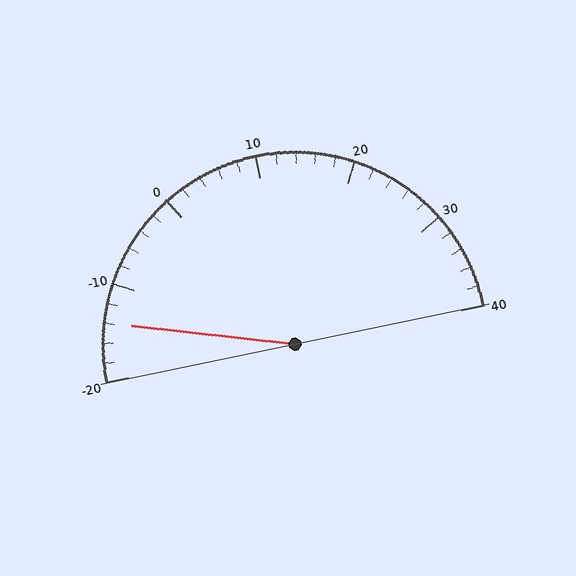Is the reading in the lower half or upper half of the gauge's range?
The reading is in the lower half of the range (-20 to 40).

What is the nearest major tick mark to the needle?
The nearest major tick mark is -10.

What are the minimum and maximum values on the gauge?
The gauge ranges from -20 to 40.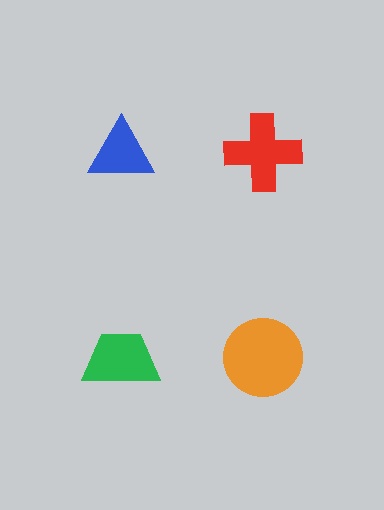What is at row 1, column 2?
A red cross.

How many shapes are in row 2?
2 shapes.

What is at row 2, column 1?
A green trapezoid.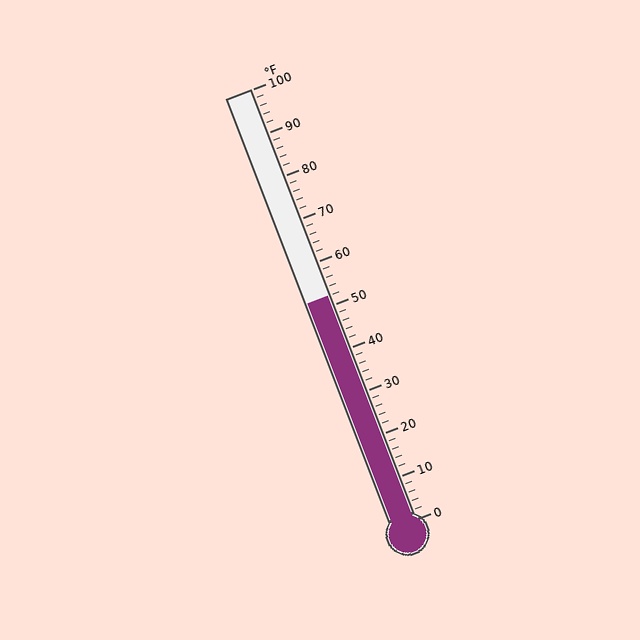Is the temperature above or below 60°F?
The temperature is below 60°F.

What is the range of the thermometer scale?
The thermometer scale ranges from 0°F to 100°F.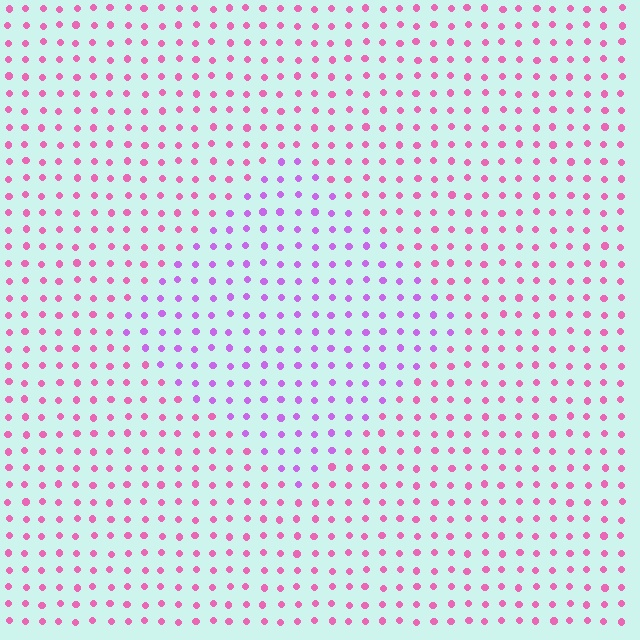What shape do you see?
I see a diamond.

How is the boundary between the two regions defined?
The boundary is defined purely by a slight shift in hue (about 39 degrees). Spacing, size, and orientation are identical on both sides.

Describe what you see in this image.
The image is filled with small pink elements in a uniform arrangement. A diamond-shaped region is visible where the elements are tinted to a slightly different hue, forming a subtle color boundary.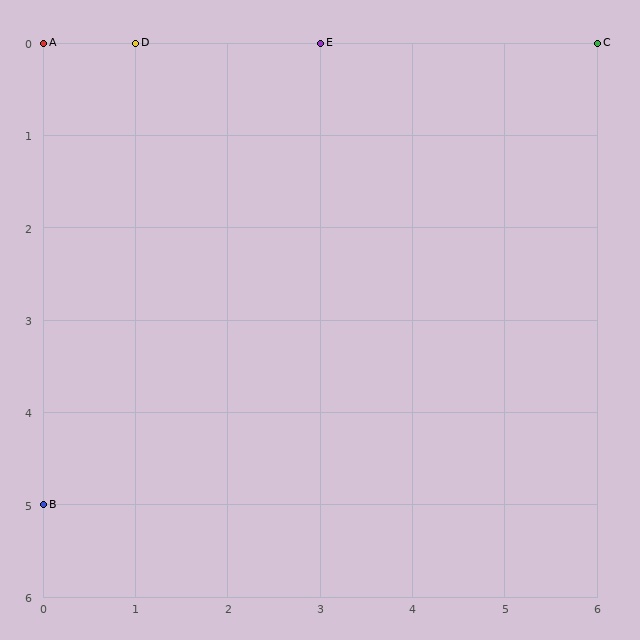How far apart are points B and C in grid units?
Points B and C are 6 columns and 5 rows apart (about 7.8 grid units diagonally).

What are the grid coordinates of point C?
Point C is at grid coordinates (6, 0).